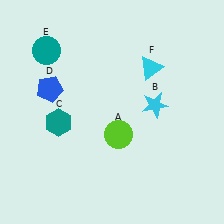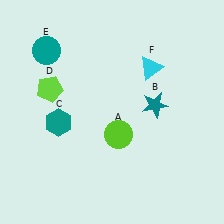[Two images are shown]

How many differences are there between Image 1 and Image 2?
There are 2 differences between the two images.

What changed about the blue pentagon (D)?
In Image 1, D is blue. In Image 2, it changed to lime.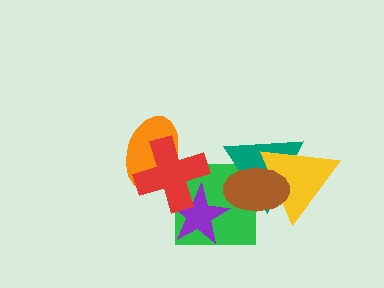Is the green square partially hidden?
Yes, it is partially covered by another shape.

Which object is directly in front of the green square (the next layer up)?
The purple star is directly in front of the green square.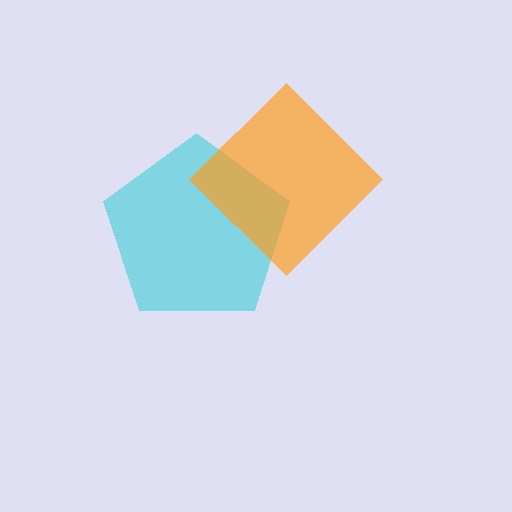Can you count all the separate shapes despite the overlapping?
Yes, there are 2 separate shapes.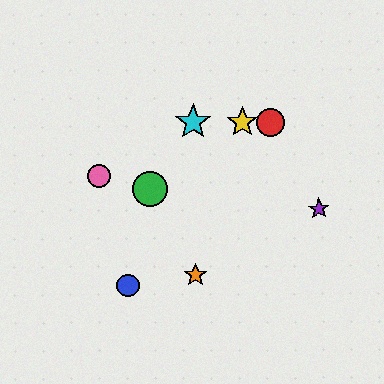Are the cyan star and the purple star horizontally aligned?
No, the cyan star is at y≈122 and the purple star is at y≈209.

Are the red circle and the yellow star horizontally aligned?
Yes, both are at y≈122.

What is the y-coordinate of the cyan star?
The cyan star is at y≈122.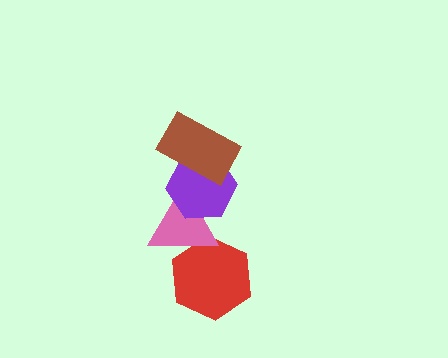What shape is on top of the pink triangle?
The purple hexagon is on top of the pink triangle.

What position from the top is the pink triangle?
The pink triangle is 3rd from the top.